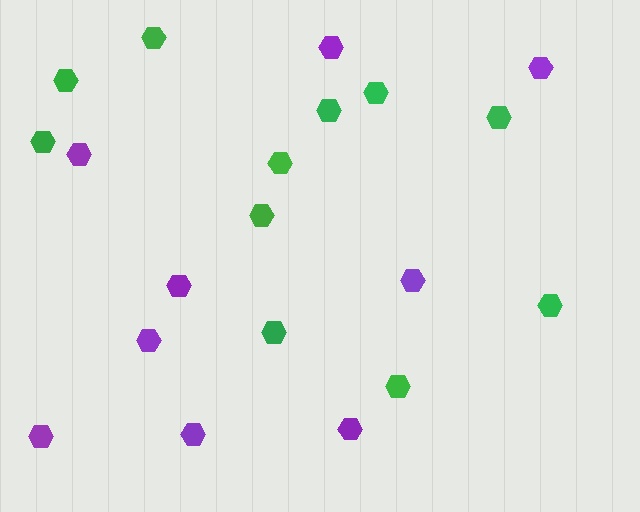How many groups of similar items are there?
There are 2 groups: one group of green hexagons (11) and one group of purple hexagons (9).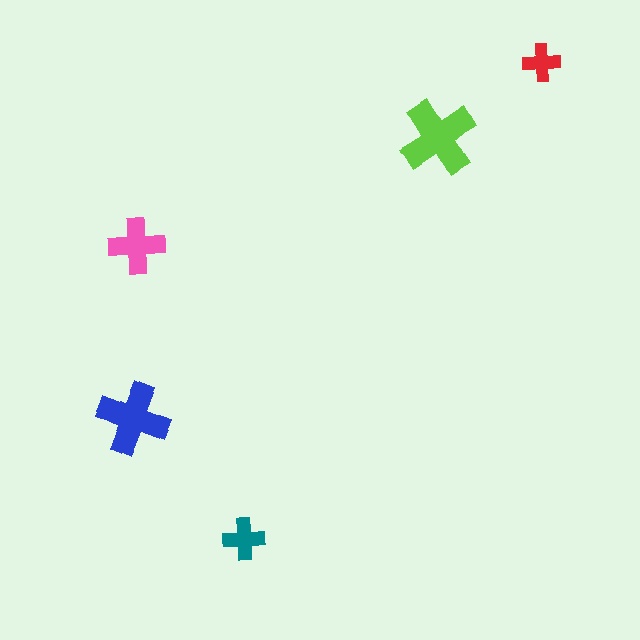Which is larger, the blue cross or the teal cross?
The blue one.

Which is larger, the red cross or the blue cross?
The blue one.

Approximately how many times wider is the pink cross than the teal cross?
About 1.5 times wider.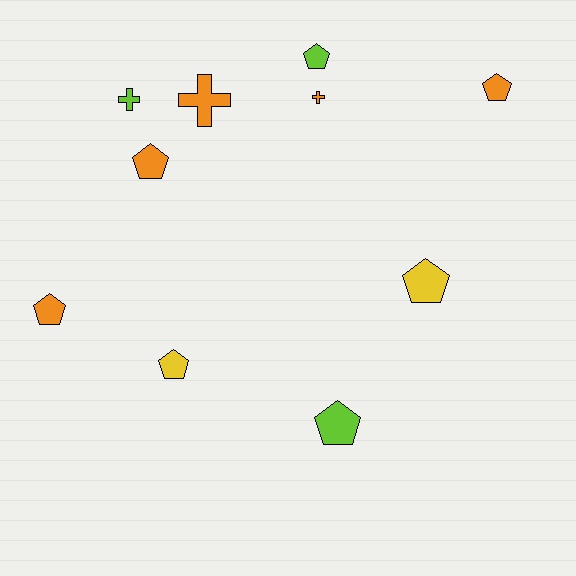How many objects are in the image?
There are 10 objects.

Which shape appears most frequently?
Pentagon, with 7 objects.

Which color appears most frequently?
Orange, with 5 objects.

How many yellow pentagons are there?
There are 2 yellow pentagons.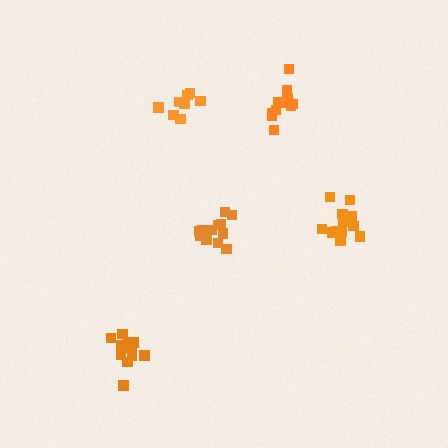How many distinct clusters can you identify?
There are 5 distinct clusters.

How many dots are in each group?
Group 1: 12 dots, Group 2: 12 dots, Group 3: 9 dots, Group 4: 11 dots, Group 5: 12 dots (56 total).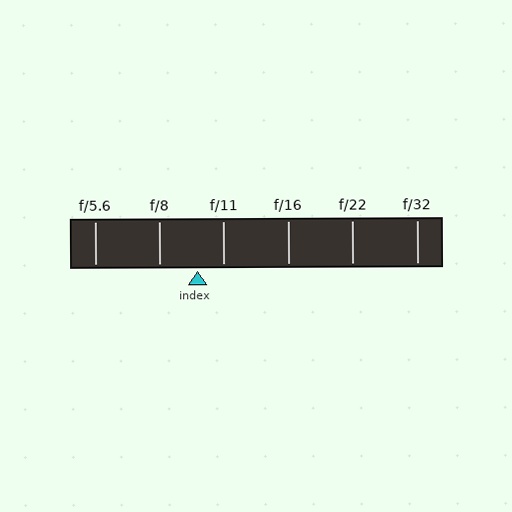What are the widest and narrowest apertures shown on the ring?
The widest aperture shown is f/5.6 and the narrowest is f/32.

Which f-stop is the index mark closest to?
The index mark is closest to f/11.